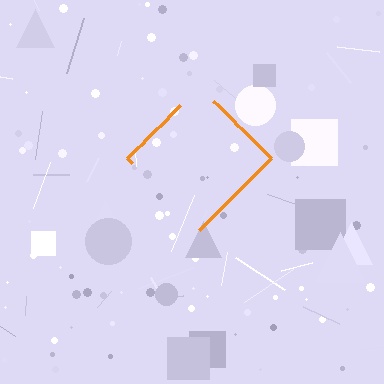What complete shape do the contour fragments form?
The contour fragments form a diamond.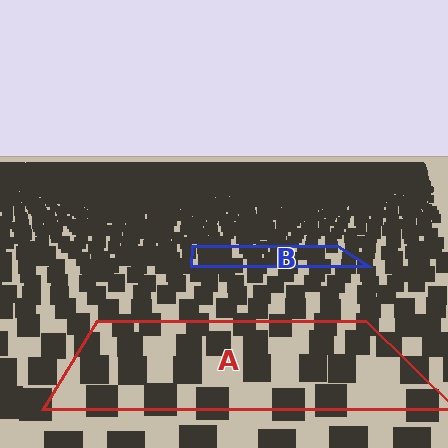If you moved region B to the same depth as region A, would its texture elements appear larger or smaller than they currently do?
They would appear larger. At a closer depth, the same texture elements are projected at a bigger on-screen size.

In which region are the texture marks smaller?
The texture marks are smaller in region B, because it is farther away.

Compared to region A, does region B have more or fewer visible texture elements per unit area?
Region B has more texture elements per unit area — they are packed more densely because it is farther away.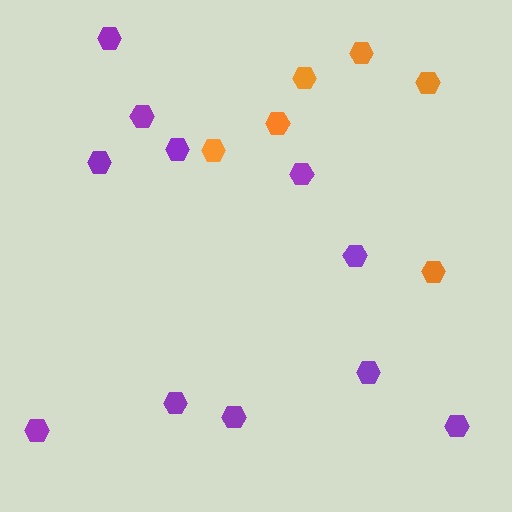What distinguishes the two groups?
There are 2 groups: one group of orange hexagons (6) and one group of purple hexagons (11).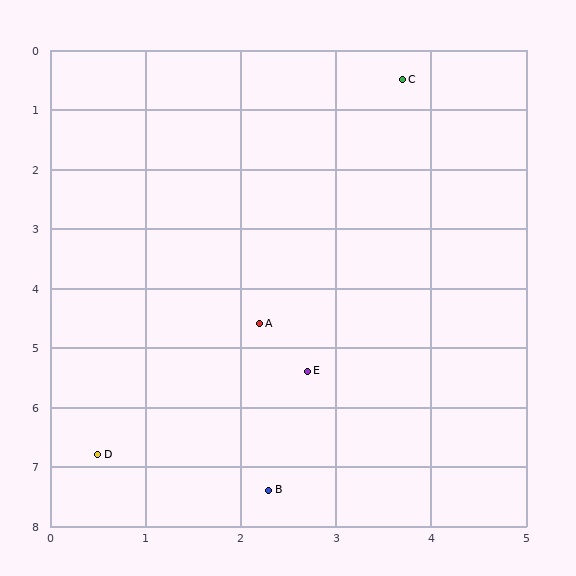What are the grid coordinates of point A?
Point A is at approximately (2.2, 4.6).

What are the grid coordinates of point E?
Point E is at approximately (2.7, 5.4).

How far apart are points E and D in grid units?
Points E and D are about 2.6 grid units apart.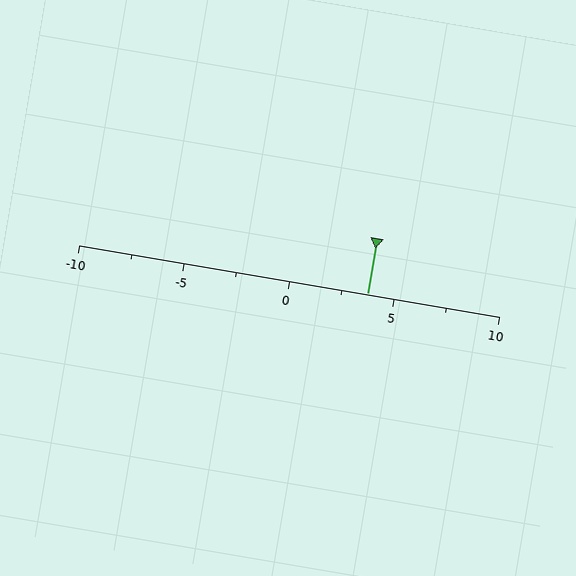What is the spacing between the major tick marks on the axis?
The major ticks are spaced 5 apart.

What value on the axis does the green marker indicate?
The marker indicates approximately 3.8.